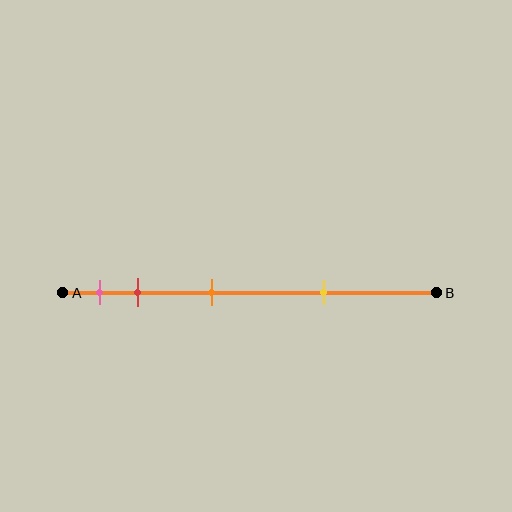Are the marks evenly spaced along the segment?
No, the marks are not evenly spaced.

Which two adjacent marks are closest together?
The pink and red marks are the closest adjacent pair.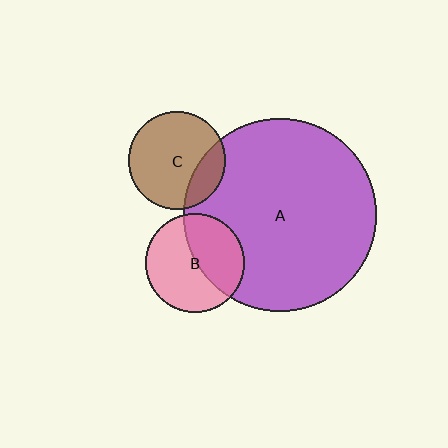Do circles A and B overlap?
Yes.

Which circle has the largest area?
Circle A (purple).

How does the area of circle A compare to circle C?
Approximately 3.9 times.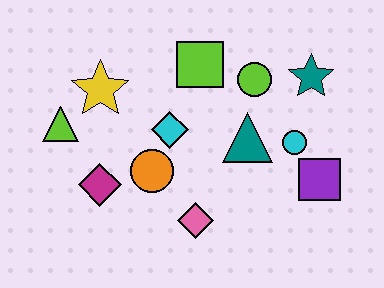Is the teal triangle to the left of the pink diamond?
No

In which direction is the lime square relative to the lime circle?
The lime square is to the left of the lime circle.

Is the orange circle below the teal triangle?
Yes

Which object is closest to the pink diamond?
The orange circle is closest to the pink diamond.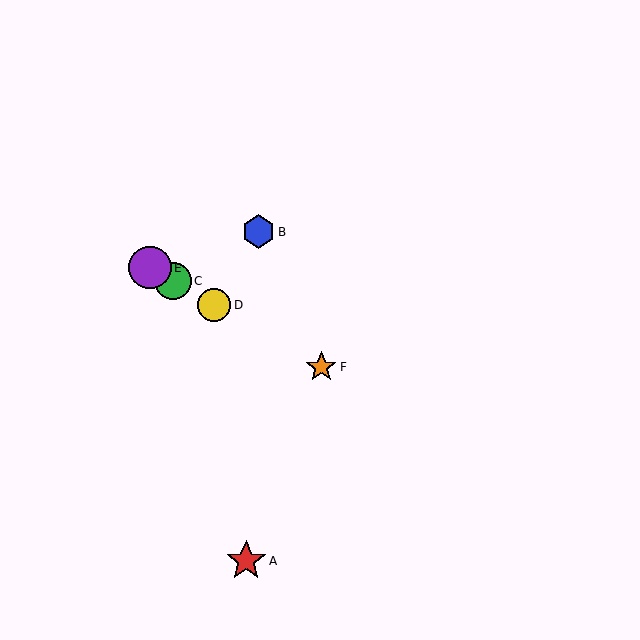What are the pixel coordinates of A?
Object A is at (246, 561).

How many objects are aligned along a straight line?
4 objects (C, D, E, F) are aligned along a straight line.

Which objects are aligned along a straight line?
Objects C, D, E, F are aligned along a straight line.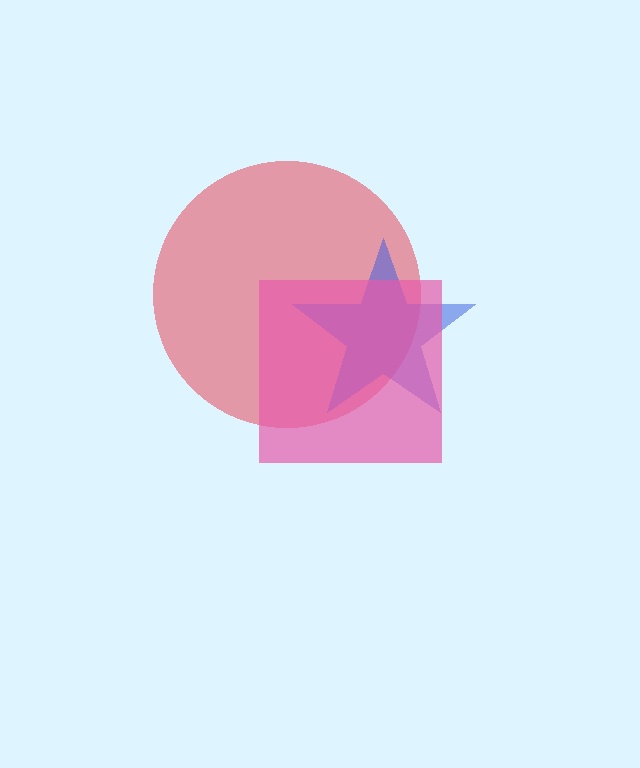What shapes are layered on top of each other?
The layered shapes are: a red circle, a blue star, a pink square.